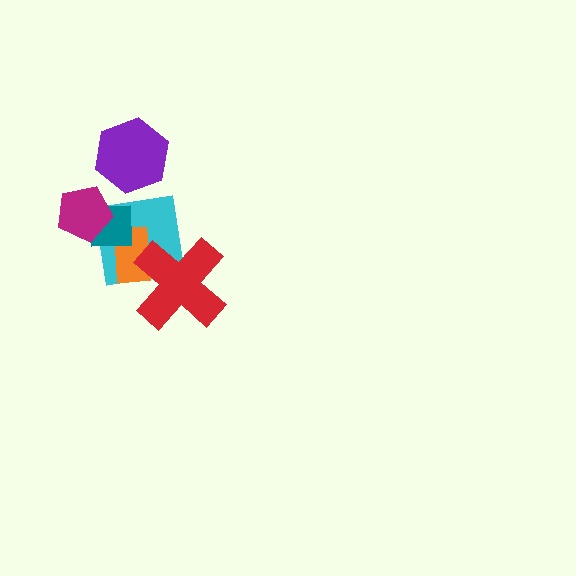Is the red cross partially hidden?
No, no other shape covers it.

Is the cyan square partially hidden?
Yes, it is partially covered by another shape.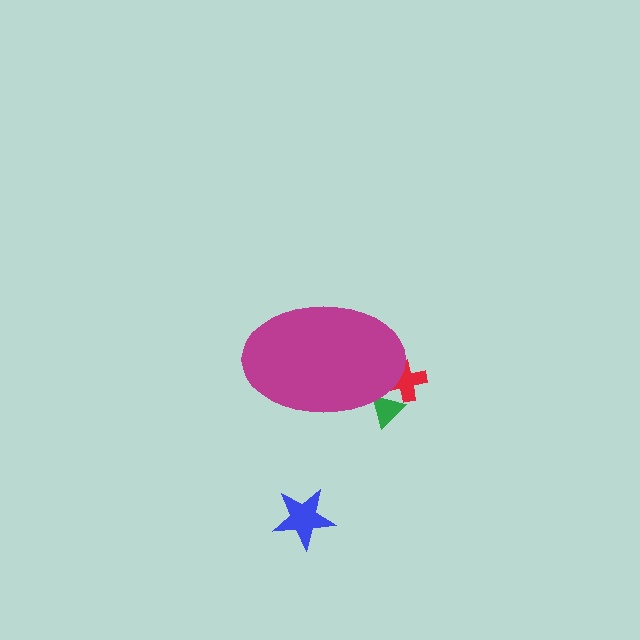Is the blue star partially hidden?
No, the blue star is fully visible.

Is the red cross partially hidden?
Yes, the red cross is partially hidden behind the magenta ellipse.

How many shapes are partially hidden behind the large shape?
2 shapes are partially hidden.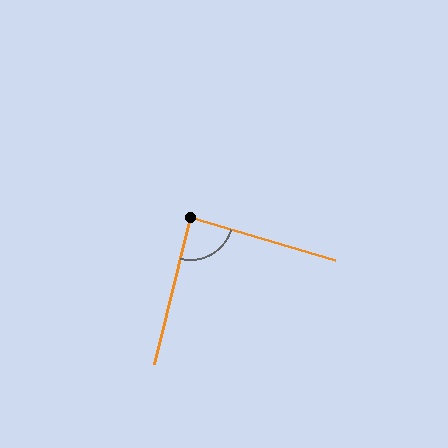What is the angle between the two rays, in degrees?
Approximately 87 degrees.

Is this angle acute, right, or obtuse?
It is approximately a right angle.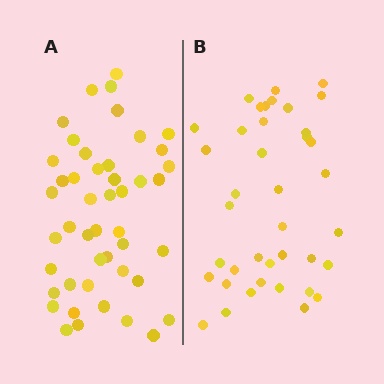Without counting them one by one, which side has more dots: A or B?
Region A (the left region) has more dots.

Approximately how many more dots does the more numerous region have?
Region A has roughly 8 or so more dots than region B.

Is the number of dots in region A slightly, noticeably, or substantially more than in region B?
Region A has only slightly more — the two regions are fairly close. The ratio is roughly 1.2 to 1.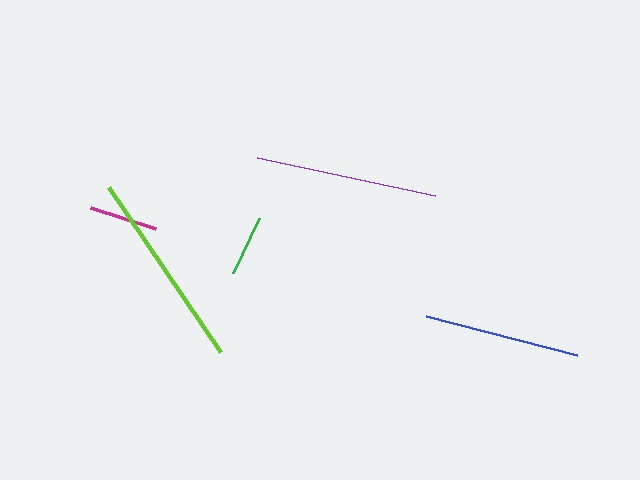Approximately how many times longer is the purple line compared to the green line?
The purple line is approximately 3.0 times the length of the green line.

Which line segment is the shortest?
The green line is the shortest at approximately 61 pixels.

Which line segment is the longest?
The lime line is the longest at approximately 199 pixels.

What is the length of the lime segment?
The lime segment is approximately 199 pixels long.